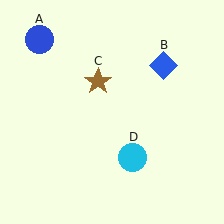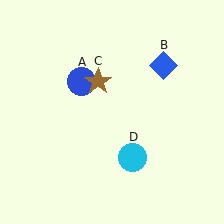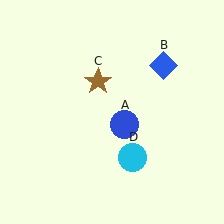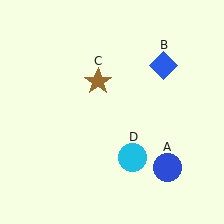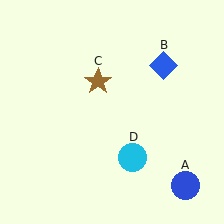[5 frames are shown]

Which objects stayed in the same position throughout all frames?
Blue diamond (object B) and brown star (object C) and cyan circle (object D) remained stationary.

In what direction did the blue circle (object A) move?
The blue circle (object A) moved down and to the right.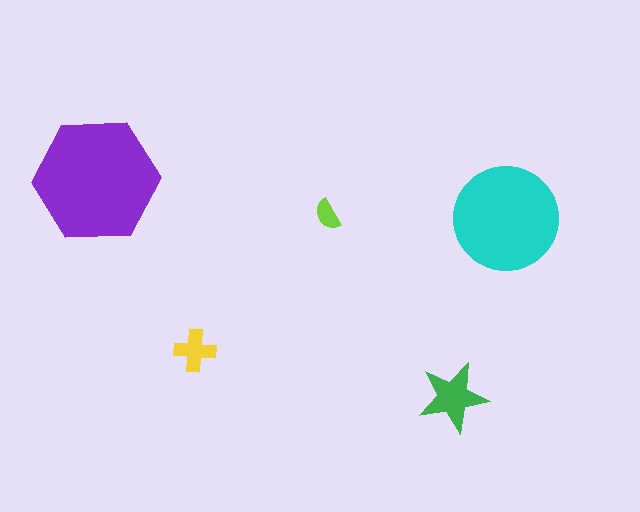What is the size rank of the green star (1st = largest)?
3rd.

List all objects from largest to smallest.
The purple hexagon, the cyan circle, the green star, the yellow cross, the lime semicircle.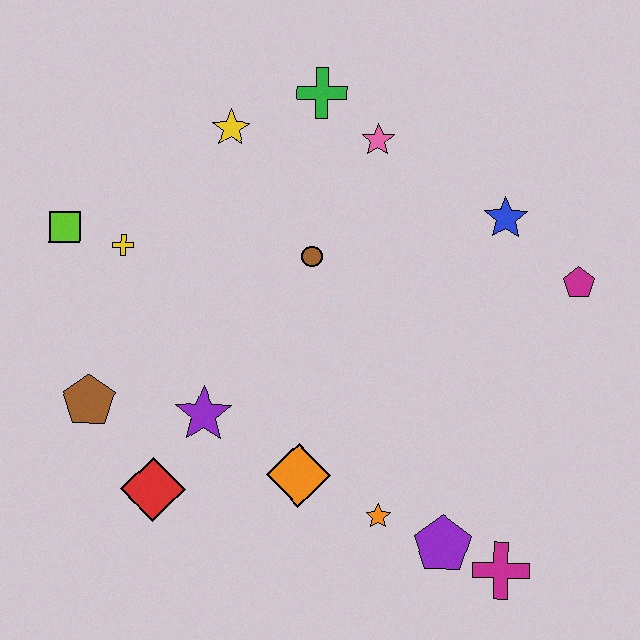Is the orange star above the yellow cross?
No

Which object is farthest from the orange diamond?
The green cross is farthest from the orange diamond.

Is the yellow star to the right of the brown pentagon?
Yes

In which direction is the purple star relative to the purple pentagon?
The purple star is to the left of the purple pentagon.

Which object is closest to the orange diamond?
The orange star is closest to the orange diamond.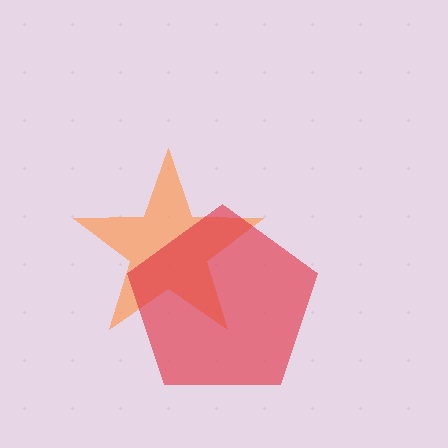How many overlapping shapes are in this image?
There are 2 overlapping shapes in the image.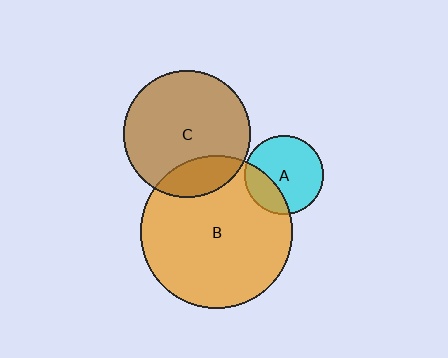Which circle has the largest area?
Circle B (orange).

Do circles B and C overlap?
Yes.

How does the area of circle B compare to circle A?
Approximately 3.7 times.